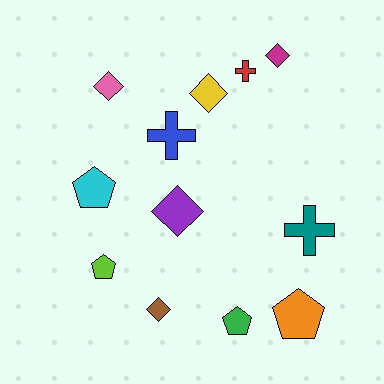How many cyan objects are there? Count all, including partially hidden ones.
There is 1 cyan object.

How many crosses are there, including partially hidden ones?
There are 3 crosses.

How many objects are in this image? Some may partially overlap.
There are 12 objects.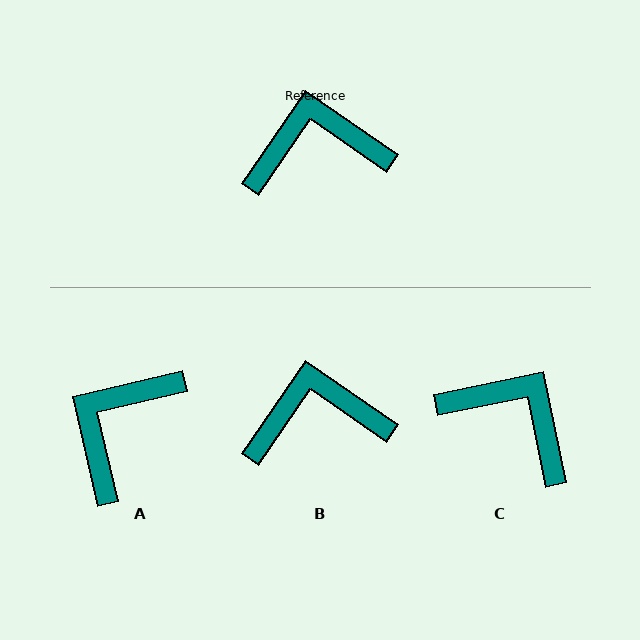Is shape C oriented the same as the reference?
No, it is off by about 44 degrees.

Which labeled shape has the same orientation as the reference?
B.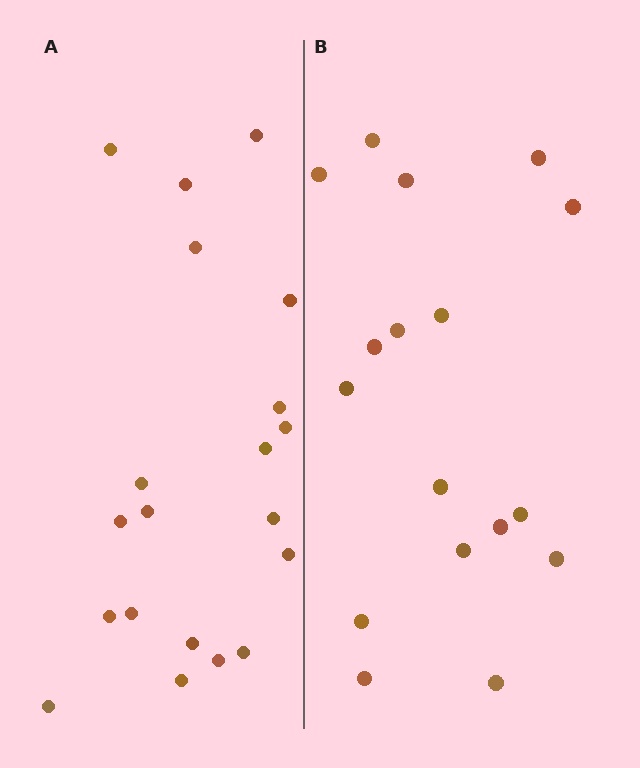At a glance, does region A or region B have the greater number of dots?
Region A (the left region) has more dots.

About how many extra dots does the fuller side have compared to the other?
Region A has just a few more — roughly 2 or 3 more dots than region B.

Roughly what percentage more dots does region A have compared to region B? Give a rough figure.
About 20% more.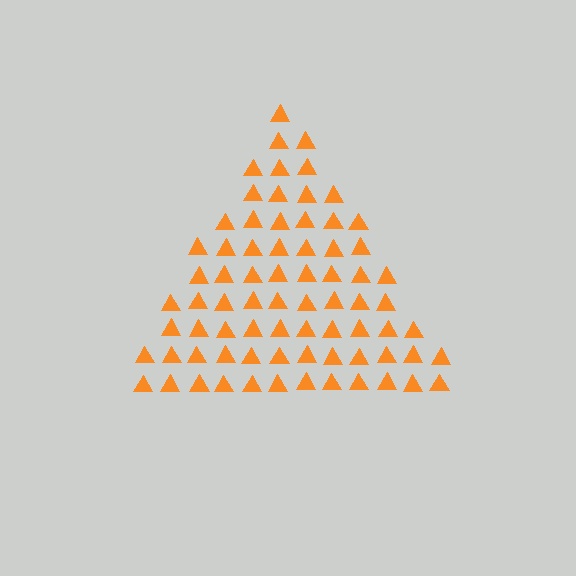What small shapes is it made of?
It is made of small triangles.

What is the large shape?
The large shape is a triangle.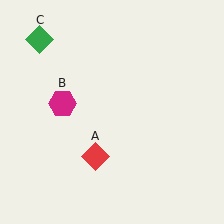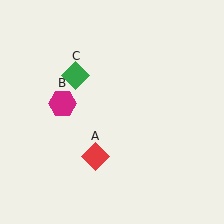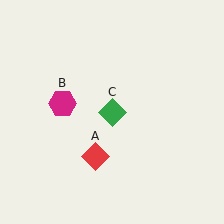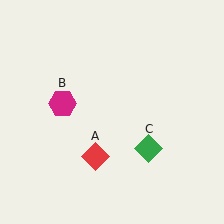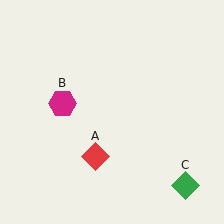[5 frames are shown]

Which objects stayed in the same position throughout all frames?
Red diamond (object A) and magenta hexagon (object B) remained stationary.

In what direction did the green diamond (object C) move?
The green diamond (object C) moved down and to the right.